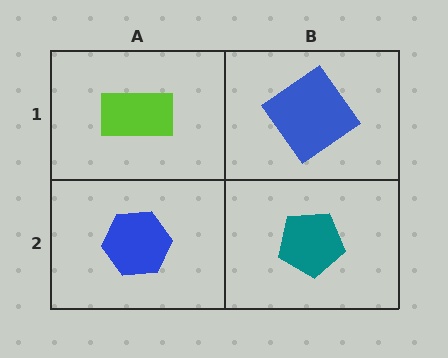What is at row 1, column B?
A blue diamond.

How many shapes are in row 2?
2 shapes.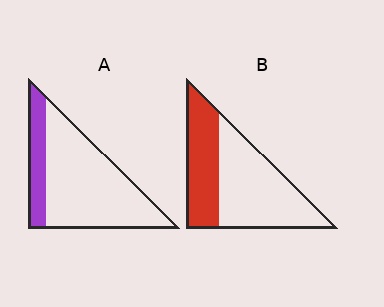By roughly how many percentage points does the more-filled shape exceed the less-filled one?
By roughly 15 percentage points (B over A).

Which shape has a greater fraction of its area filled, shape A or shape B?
Shape B.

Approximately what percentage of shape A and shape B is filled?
A is approximately 20% and B is approximately 40%.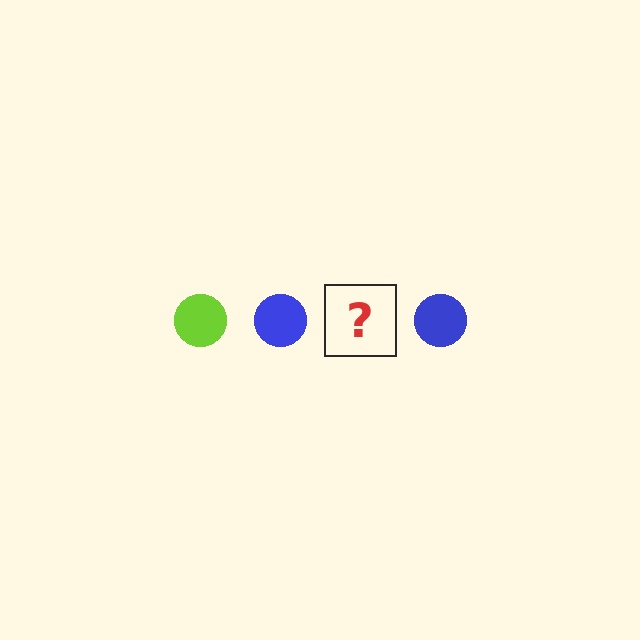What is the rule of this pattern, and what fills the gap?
The rule is that the pattern cycles through lime, blue circles. The gap should be filled with a lime circle.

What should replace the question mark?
The question mark should be replaced with a lime circle.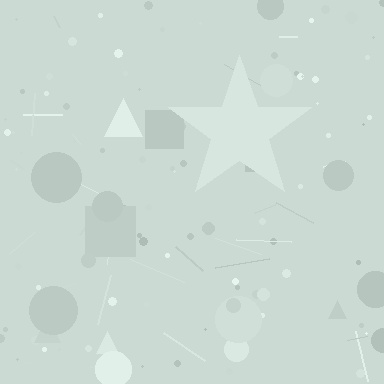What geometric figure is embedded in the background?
A star is embedded in the background.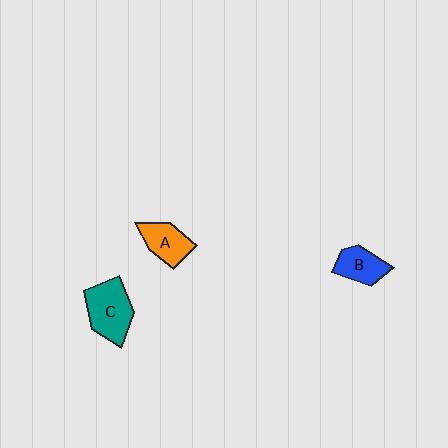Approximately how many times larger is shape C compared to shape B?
Approximately 1.5 times.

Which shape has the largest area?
Shape C (teal).